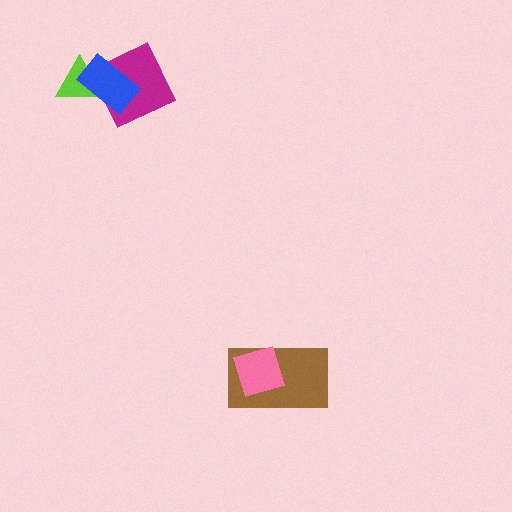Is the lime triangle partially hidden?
Yes, it is partially covered by another shape.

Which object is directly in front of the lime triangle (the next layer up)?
The magenta diamond is directly in front of the lime triangle.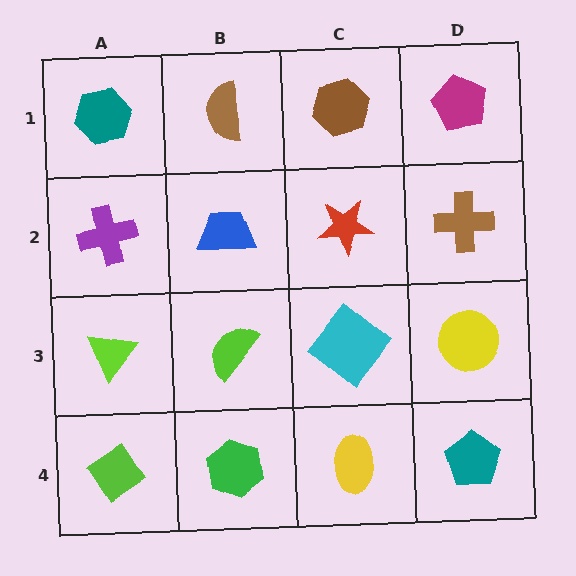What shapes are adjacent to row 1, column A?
A purple cross (row 2, column A), a brown semicircle (row 1, column B).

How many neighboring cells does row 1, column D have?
2.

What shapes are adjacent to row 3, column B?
A blue trapezoid (row 2, column B), a green hexagon (row 4, column B), a lime triangle (row 3, column A), a cyan diamond (row 3, column C).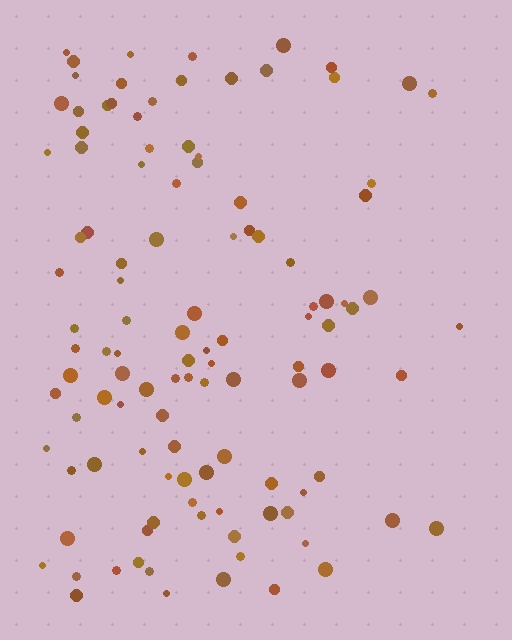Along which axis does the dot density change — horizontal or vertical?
Horizontal.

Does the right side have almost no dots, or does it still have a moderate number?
Still a moderate number, just noticeably fewer than the left.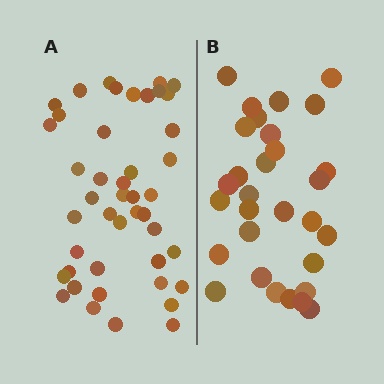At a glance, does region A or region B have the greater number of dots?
Region A (the left region) has more dots.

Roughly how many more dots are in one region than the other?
Region A has approximately 15 more dots than region B.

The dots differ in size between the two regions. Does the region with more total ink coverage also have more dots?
No. Region B has more total ink coverage because its dots are larger, but region A actually contains more individual dots. Total area can be misleading — the number of items is what matters here.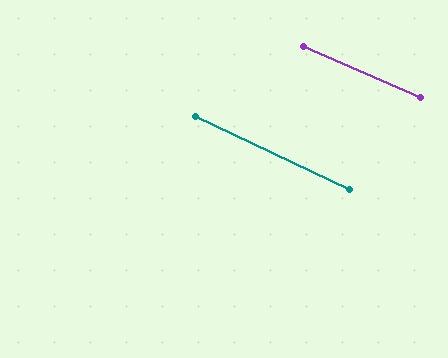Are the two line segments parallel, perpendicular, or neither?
Parallel — their directions differ by only 1.8°.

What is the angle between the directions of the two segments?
Approximately 2 degrees.